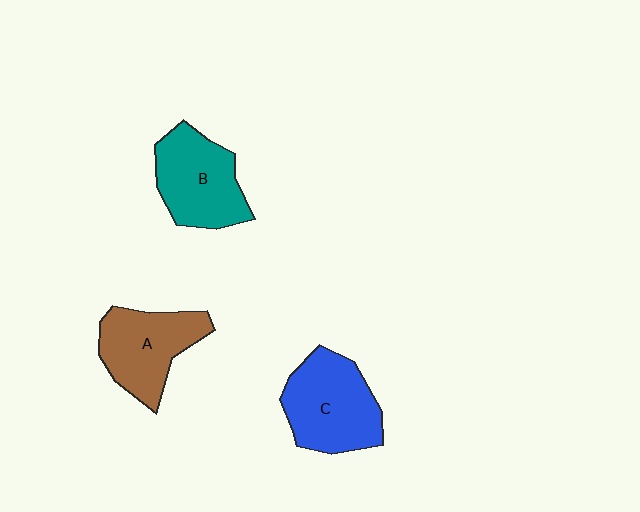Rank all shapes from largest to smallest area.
From largest to smallest: C (blue), B (teal), A (brown).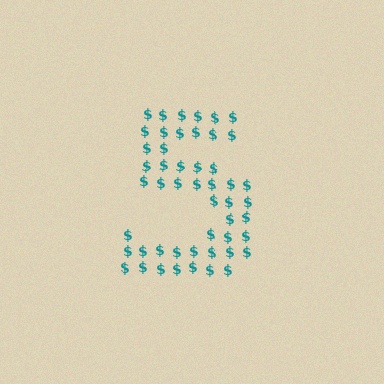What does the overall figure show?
The overall figure shows the digit 5.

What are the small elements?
The small elements are dollar signs.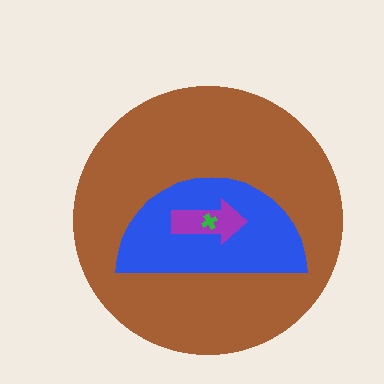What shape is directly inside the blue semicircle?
The purple arrow.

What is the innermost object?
The green cross.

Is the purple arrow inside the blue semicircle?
Yes.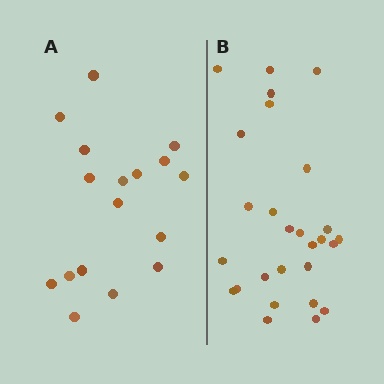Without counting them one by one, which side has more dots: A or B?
Region B (the right region) has more dots.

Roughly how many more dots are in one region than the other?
Region B has roughly 10 or so more dots than region A.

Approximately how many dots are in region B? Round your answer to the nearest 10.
About 30 dots. (The exact count is 27, which rounds to 30.)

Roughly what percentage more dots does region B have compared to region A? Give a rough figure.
About 60% more.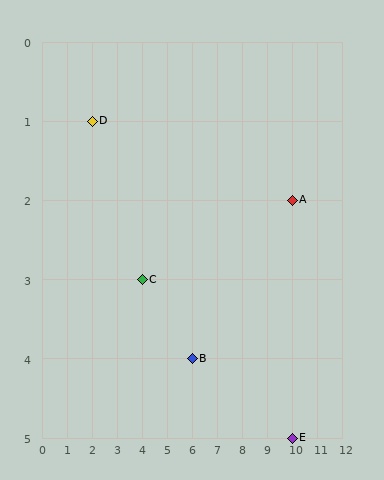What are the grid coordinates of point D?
Point D is at grid coordinates (2, 1).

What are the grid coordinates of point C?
Point C is at grid coordinates (4, 3).